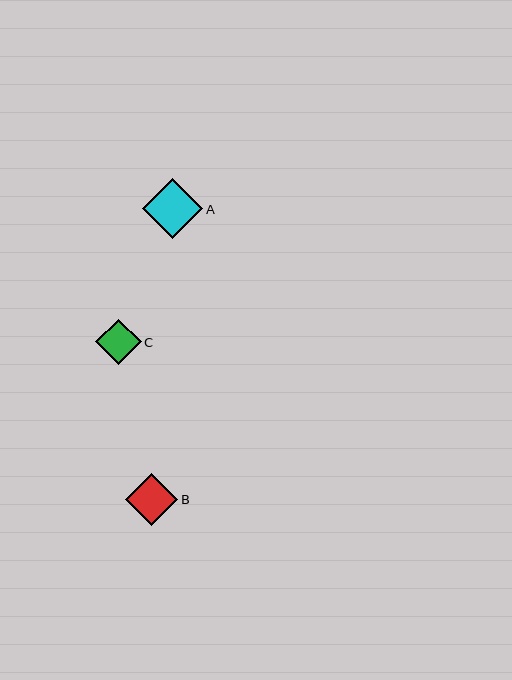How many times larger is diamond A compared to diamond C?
Diamond A is approximately 1.3 times the size of diamond C.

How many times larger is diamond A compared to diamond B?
Diamond A is approximately 1.2 times the size of diamond B.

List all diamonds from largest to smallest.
From largest to smallest: A, B, C.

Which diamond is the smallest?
Diamond C is the smallest with a size of approximately 46 pixels.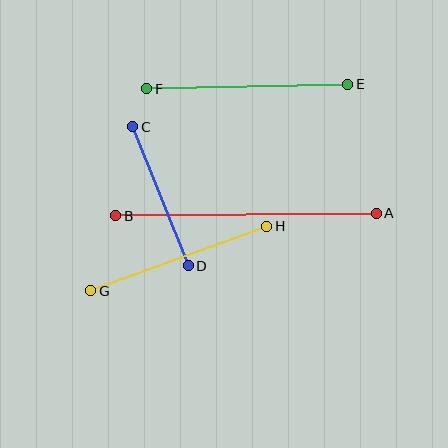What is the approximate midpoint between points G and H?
The midpoint is at approximately (179, 259) pixels.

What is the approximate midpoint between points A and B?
The midpoint is at approximately (246, 215) pixels.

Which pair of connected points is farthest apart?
Points A and B are farthest apart.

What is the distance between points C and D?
The distance is approximately 150 pixels.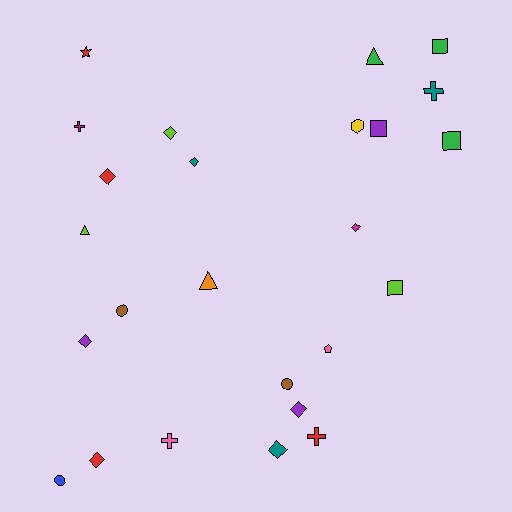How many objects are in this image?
There are 25 objects.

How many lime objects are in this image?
There are 3 lime objects.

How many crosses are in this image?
There are 4 crosses.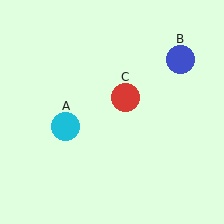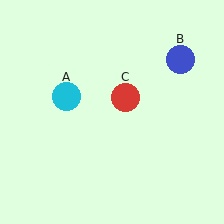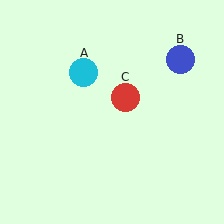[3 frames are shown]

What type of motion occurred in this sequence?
The cyan circle (object A) rotated clockwise around the center of the scene.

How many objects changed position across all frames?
1 object changed position: cyan circle (object A).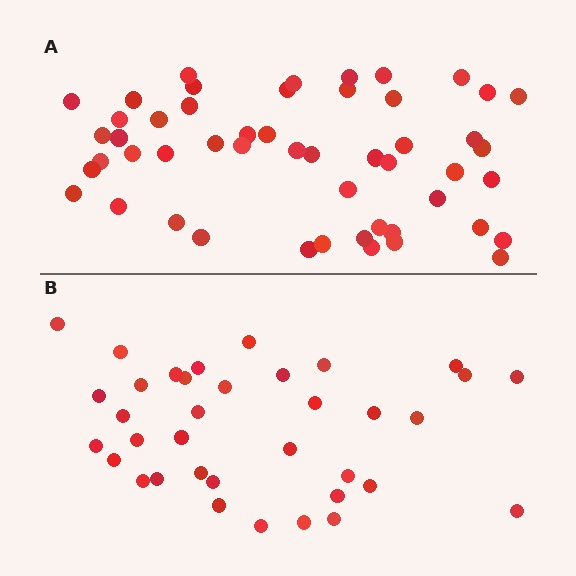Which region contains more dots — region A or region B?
Region A (the top region) has more dots.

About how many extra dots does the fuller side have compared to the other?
Region A has approximately 15 more dots than region B.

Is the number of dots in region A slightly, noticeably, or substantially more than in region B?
Region A has noticeably more, but not dramatically so. The ratio is roughly 1.4 to 1.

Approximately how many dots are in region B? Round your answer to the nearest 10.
About 40 dots. (The exact count is 36, which rounds to 40.)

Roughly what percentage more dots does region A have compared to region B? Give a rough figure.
About 40% more.